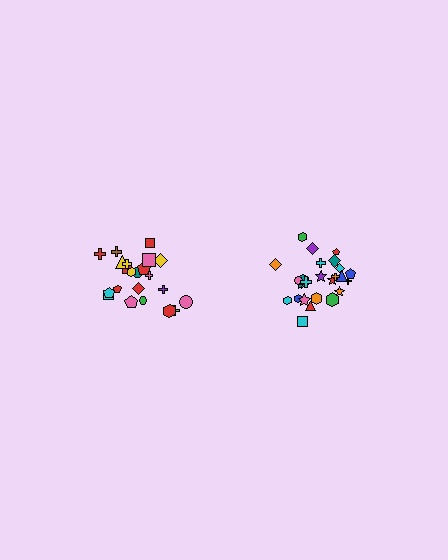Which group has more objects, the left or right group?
The right group.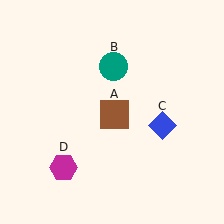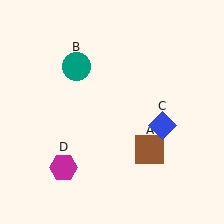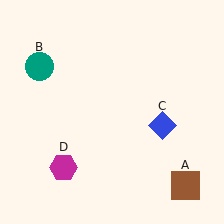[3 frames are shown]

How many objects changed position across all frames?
2 objects changed position: brown square (object A), teal circle (object B).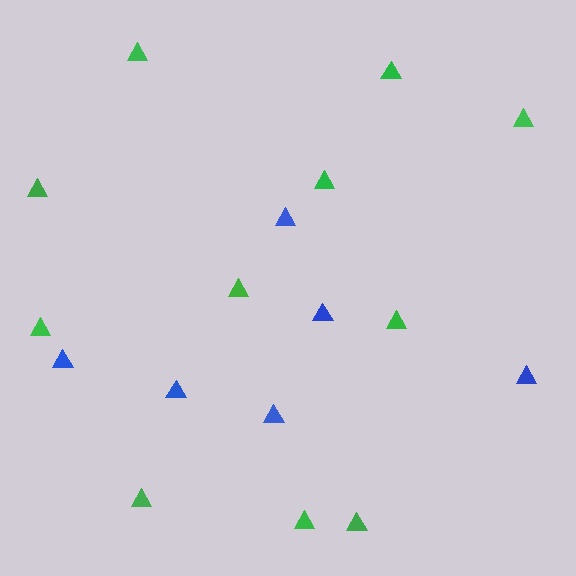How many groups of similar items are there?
There are 2 groups: one group of green triangles (11) and one group of blue triangles (6).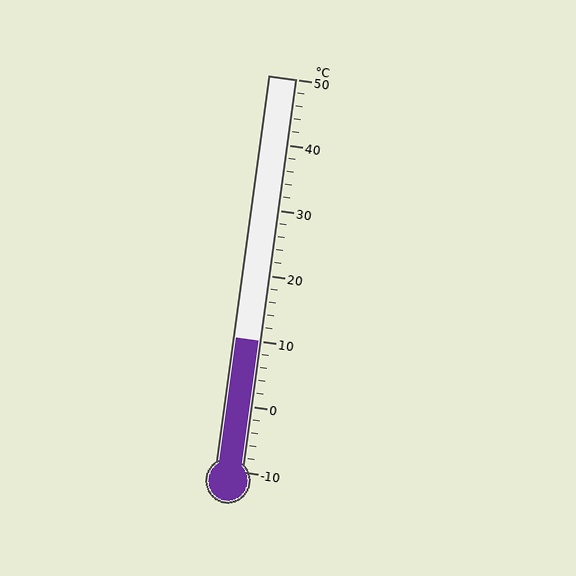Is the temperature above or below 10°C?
The temperature is at 10°C.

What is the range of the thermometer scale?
The thermometer scale ranges from -10°C to 50°C.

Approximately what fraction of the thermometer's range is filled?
The thermometer is filled to approximately 35% of its range.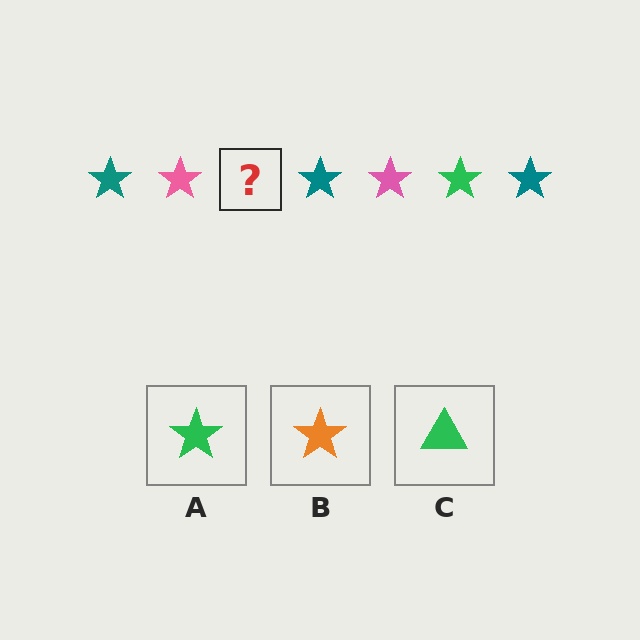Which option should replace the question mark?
Option A.